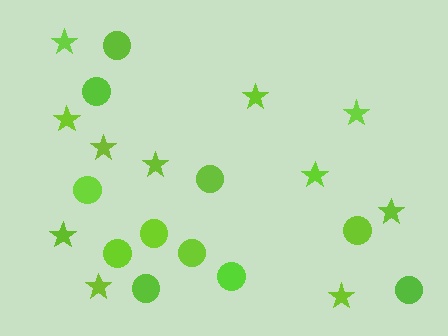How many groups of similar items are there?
There are 2 groups: one group of stars (11) and one group of circles (11).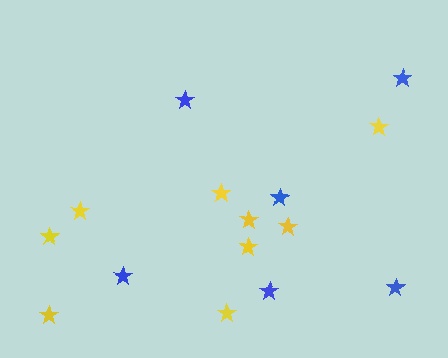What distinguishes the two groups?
There are 2 groups: one group of yellow stars (9) and one group of blue stars (6).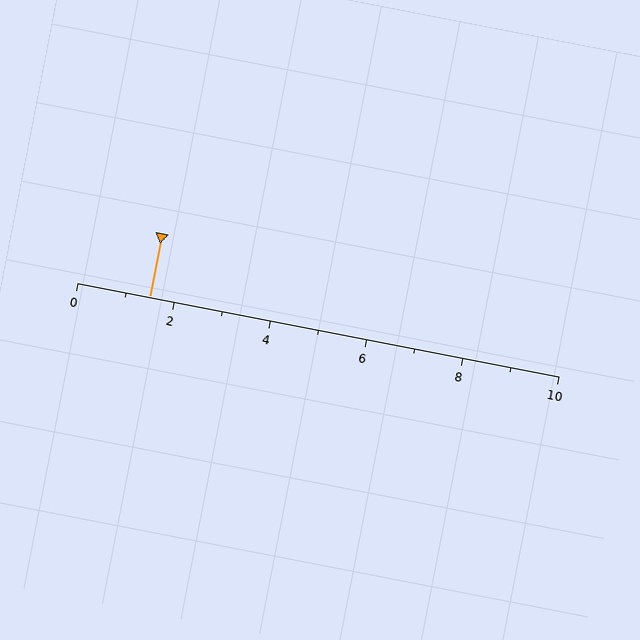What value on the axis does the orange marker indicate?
The marker indicates approximately 1.5.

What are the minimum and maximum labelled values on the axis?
The axis runs from 0 to 10.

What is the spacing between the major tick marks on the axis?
The major ticks are spaced 2 apart.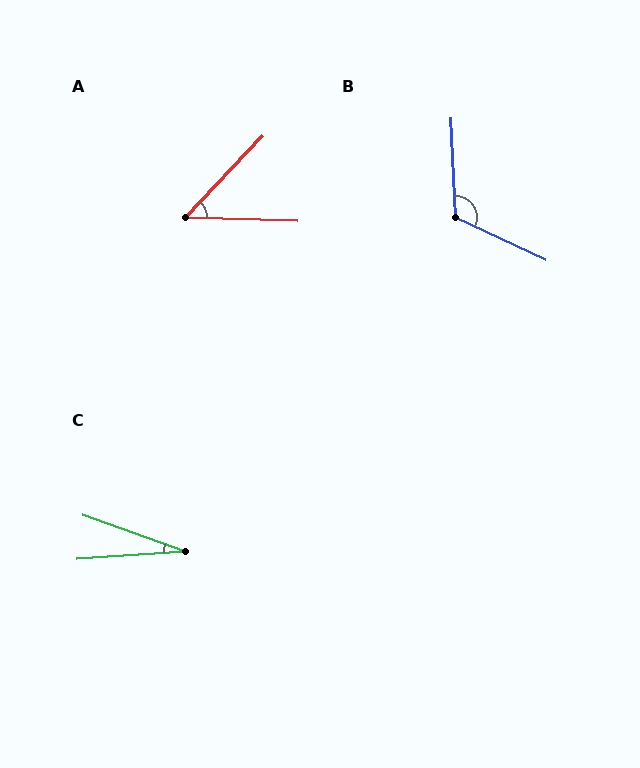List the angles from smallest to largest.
C (24°), A (48°), B (118°).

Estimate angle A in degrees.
Approximately 48 degrees.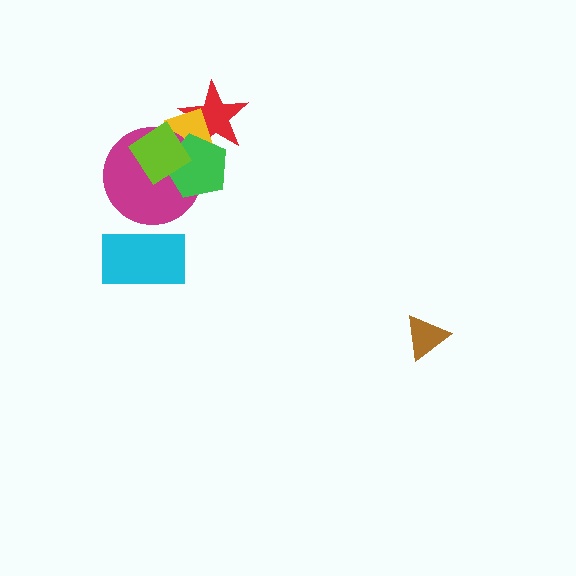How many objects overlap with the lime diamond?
3 objects overlap with the lime diamond.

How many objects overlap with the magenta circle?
3 objects overlap with the magenta circle.